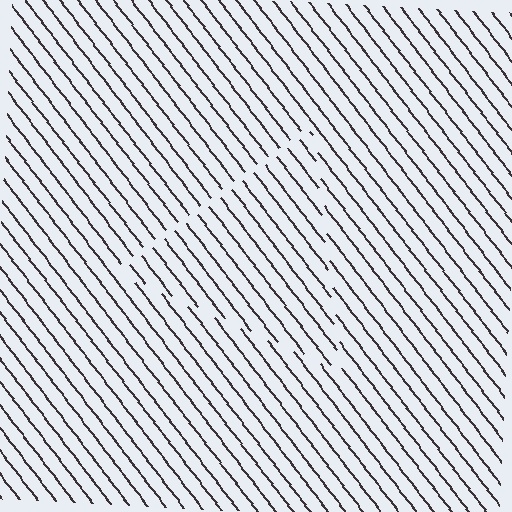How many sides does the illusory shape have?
3 sides — the line-ends trace a triangle.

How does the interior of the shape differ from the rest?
The interior of the shape contains the same grating, shifted by half a period — the contour is defined by the phase discontinuity where line-ends from the inner and outer gratings abut.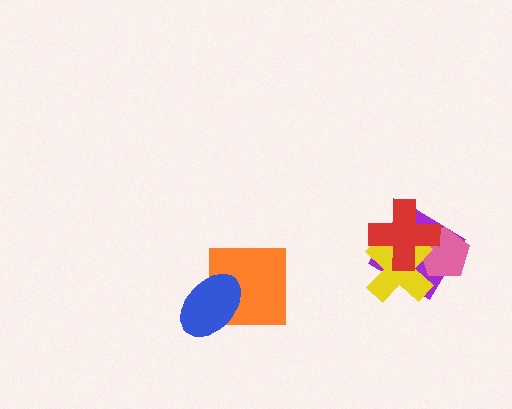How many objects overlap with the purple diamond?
3 objects overlap with the purple diamond.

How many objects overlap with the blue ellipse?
1 object overlaps with the blue ellipse.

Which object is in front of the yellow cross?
The red cross is in front of the yellow cross.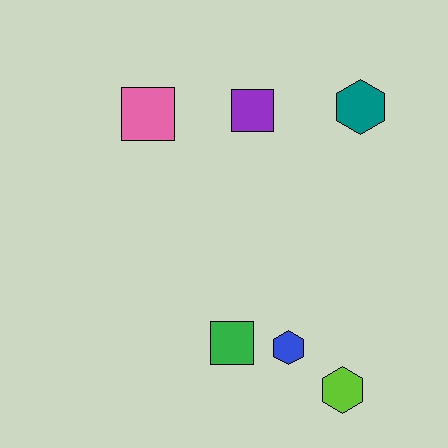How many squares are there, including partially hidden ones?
There are 3 squares.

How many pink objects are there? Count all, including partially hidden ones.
There is 1 pink object.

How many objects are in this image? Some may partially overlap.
There are 6 objects.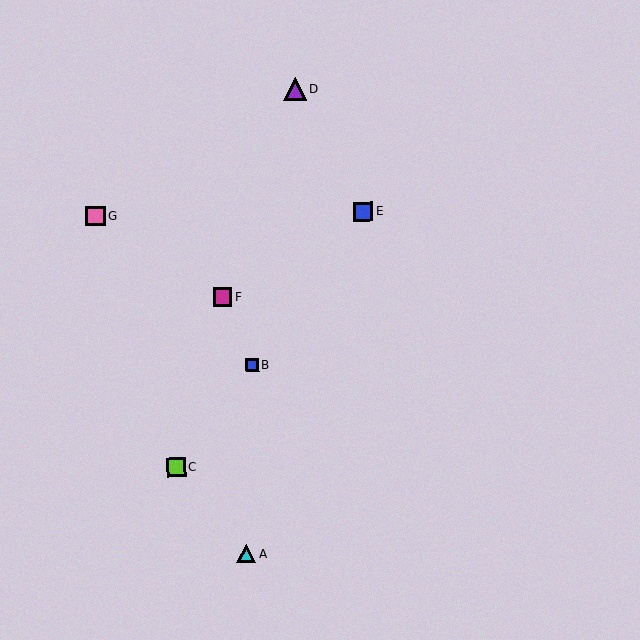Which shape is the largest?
The purple triangle (labeled D) is the largest.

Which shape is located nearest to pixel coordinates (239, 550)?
The cyan triangle (labeled A) at (247, 553) is nearest to that location.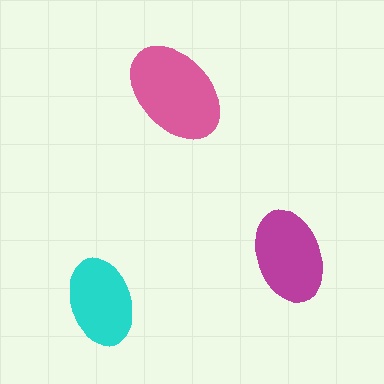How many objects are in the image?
There are 3 objects in the image.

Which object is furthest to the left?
The cyan ellipse is leftmost.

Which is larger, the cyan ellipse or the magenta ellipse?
The magenta one.